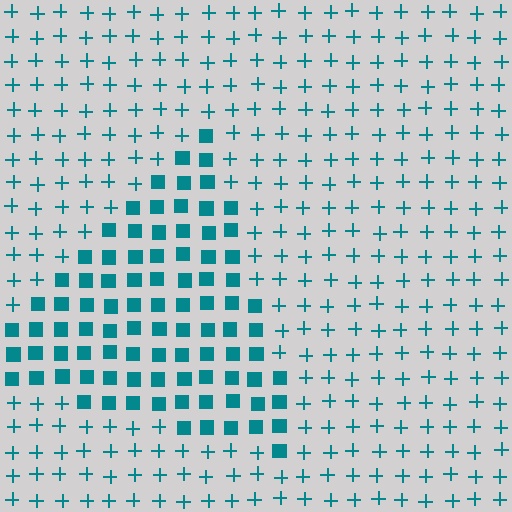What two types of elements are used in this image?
The image uses squares inside the triangle region and plus signs outside it.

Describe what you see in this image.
The image is filled with small teal elements arranged in a uniform grid. A triangle-shaped region contains squares, while the surrounding area contains plus signs. The boundary is defined purely by the change in element shape.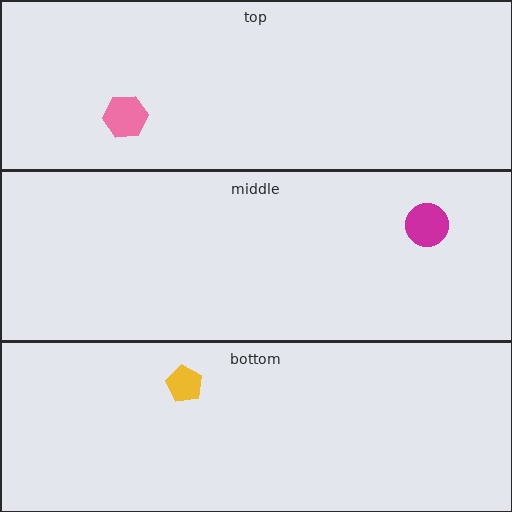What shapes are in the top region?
The pink hexagon.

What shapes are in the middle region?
The magenta circle.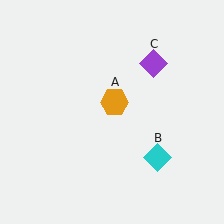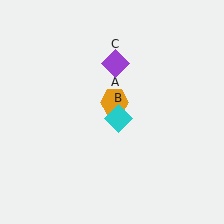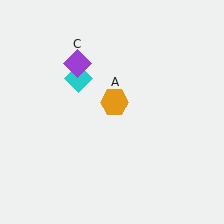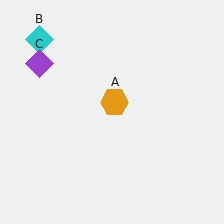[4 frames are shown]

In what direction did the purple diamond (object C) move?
The purple diamond (object C) moved left.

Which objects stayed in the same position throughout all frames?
Orange hexagon (object A) remained stationary.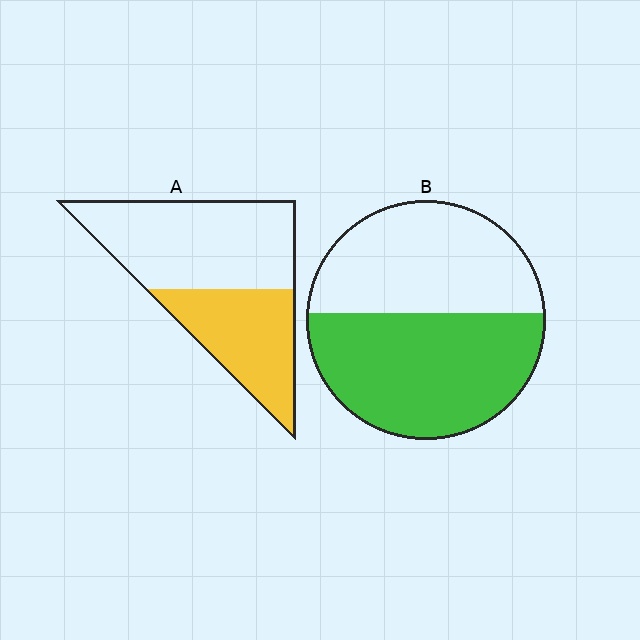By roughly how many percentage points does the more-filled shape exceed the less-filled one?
By roughly 15 percentage points (B over A).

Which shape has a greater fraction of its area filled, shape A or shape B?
Shape B.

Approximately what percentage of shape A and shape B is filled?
A is approximately 40% and B is approximately 55%.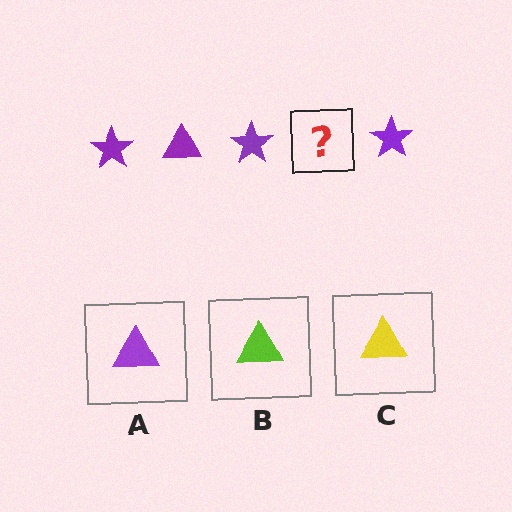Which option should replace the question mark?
Option A.